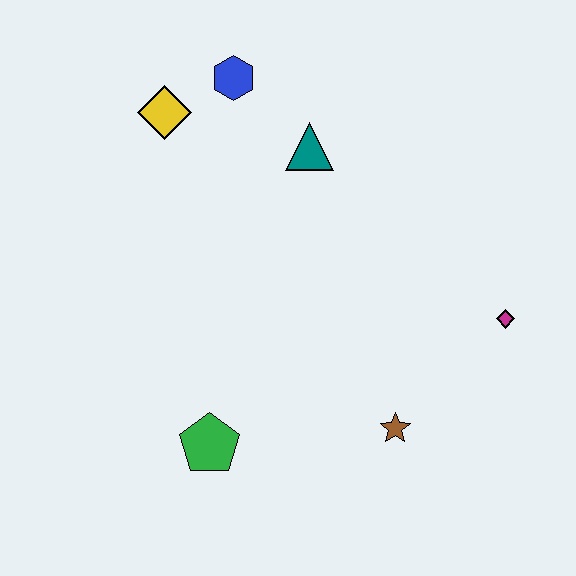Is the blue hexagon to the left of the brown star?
Yes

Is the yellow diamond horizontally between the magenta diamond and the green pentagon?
No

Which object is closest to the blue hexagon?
The yellow diamond is closest to the blue hexagon.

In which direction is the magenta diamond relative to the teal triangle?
The magenta diamond is to the right of the teal triangle.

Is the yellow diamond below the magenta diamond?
No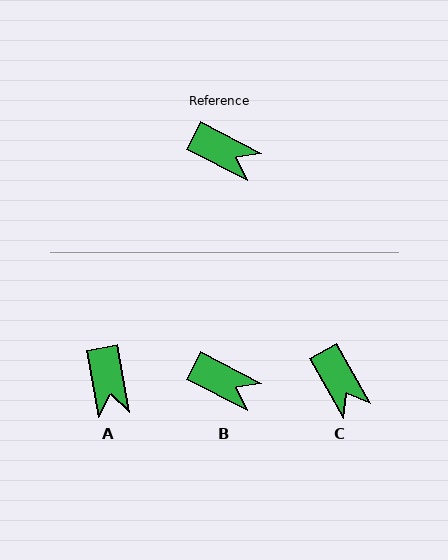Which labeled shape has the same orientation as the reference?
B.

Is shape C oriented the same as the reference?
No, it is off by about 34 degrees.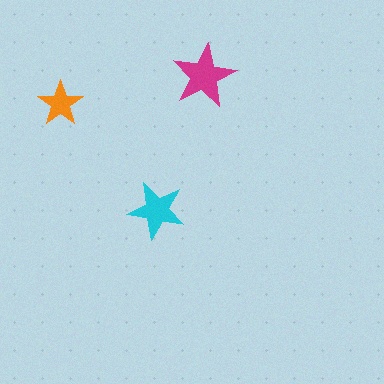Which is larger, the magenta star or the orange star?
The magenta one.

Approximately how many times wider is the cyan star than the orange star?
About 1.5 times wider.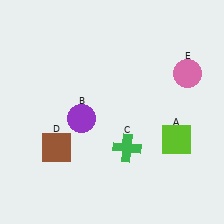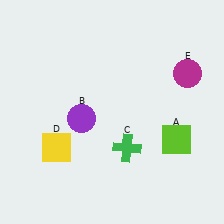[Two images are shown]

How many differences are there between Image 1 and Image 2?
There are 2 differences between the two images.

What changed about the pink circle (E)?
In Image 1, E is pink. In Image 2, it changed to magenta.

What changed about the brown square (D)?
In Image 1, D is brown. In Image 2, it changed to yellow.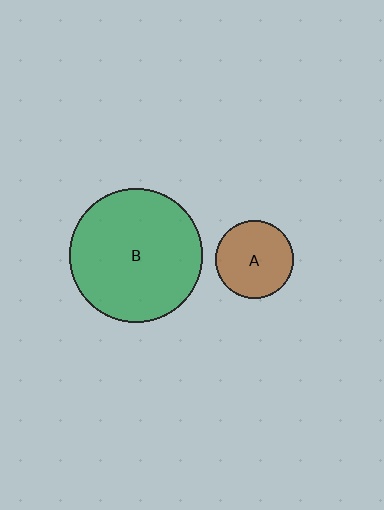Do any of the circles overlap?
No, none of the circles overlap.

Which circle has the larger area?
Circle B (green).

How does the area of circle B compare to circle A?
Approximately 2.9 times.